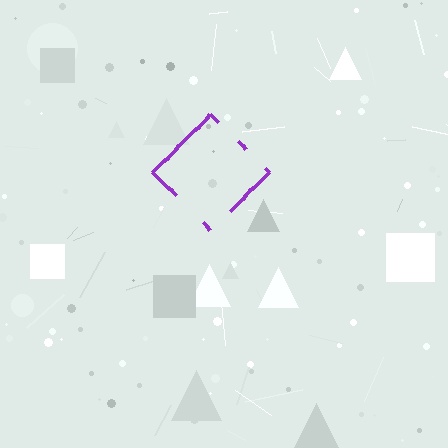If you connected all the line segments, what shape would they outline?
They would outline a diamond.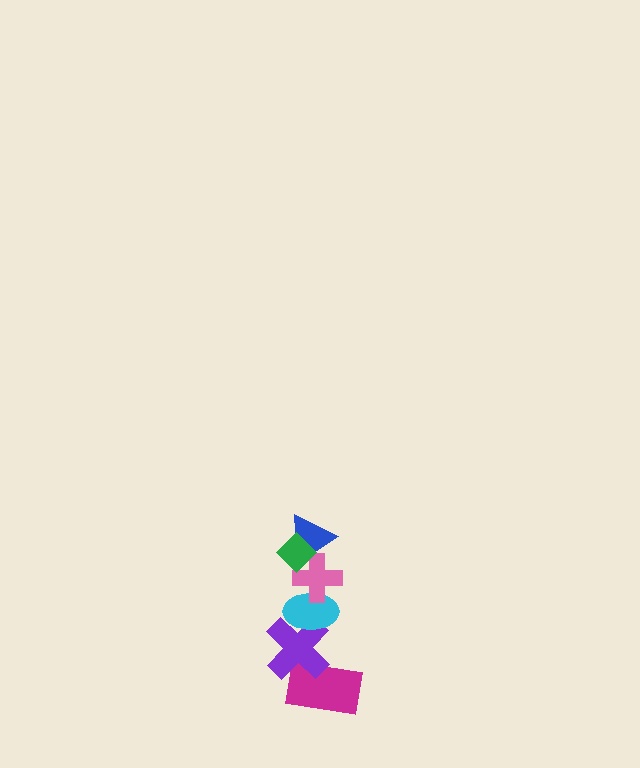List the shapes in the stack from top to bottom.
From top to bottom: the green diamond, the blue triangle, the pink cross, the cyan ellipse, the purple cross, the magenta rectangle.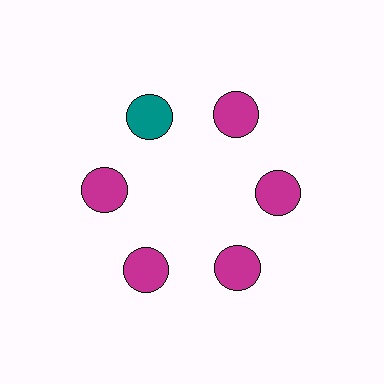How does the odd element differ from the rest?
It has a different color: teal instead of magenta.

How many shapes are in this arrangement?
There are 6 shapes arranged in a ring pattern.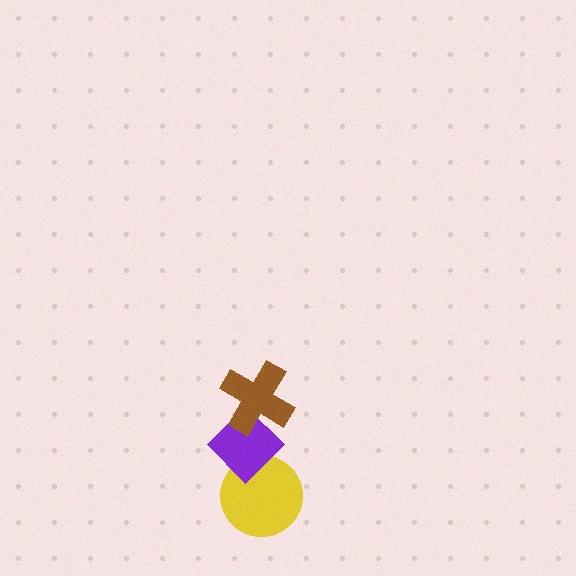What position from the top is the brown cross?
The brown cross is 1st from the top.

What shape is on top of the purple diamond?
The brown cross is on top of the purple diamond.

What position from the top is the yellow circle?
The yellow circle is 3rd from the top.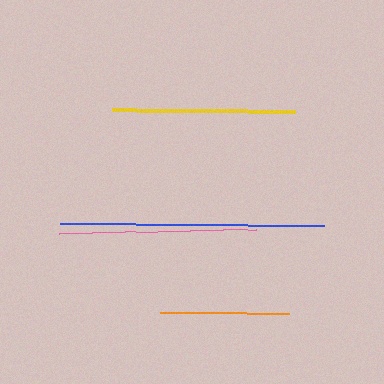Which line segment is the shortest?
The orange line is the shortest at approximately 129 pixels.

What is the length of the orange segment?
The orange segment is approximately 129 pixels long.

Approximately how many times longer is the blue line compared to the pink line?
The blue line is approximately 1.3 times the length of the pink line.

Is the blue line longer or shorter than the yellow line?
The blue line is longer than the yellow line.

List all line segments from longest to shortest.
From longest to shortest: blue, pink, yellow, orange.